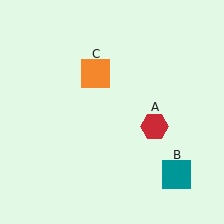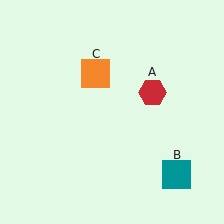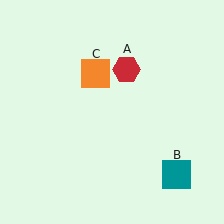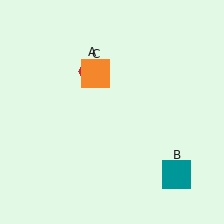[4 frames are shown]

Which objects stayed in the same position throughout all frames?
Teal square (object B) and orange square (object C) remained stationary.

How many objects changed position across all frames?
1 object changed position: red hexagon (object A).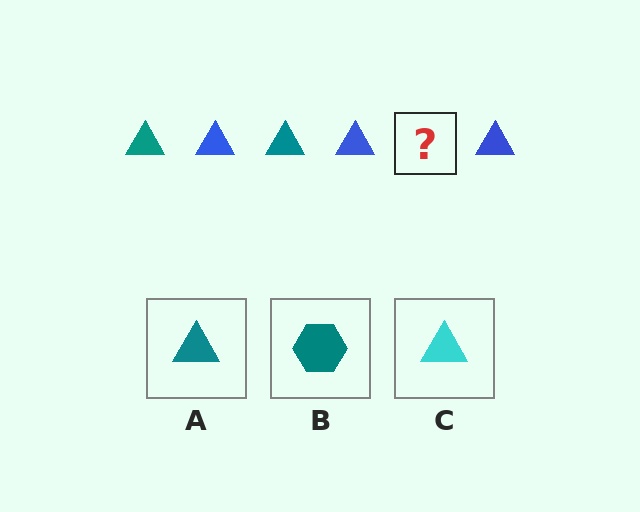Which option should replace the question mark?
Option A.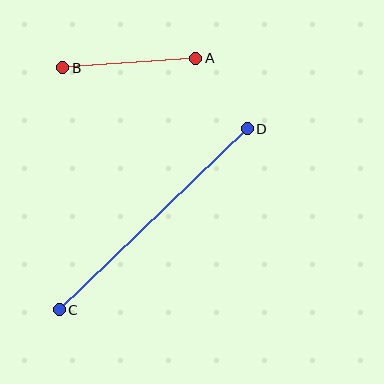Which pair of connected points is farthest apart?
Points C and D are farthest apart.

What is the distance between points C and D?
The distance is approximately 261 pixels.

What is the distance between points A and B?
The distance is approximately 133 pixels.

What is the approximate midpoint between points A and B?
The midpoint is at approximately (129, 63) pixels.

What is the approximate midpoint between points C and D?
The midpoint is at approximately (153, 219) pixels.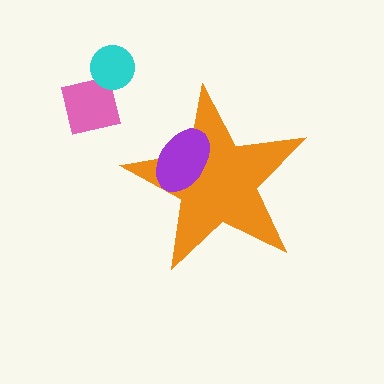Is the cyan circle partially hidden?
No, the cyan circle is fully visible.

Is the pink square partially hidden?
No, the pink square is fully visible.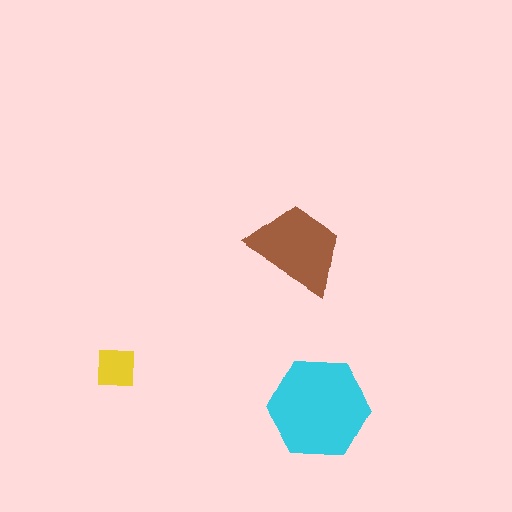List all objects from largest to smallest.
The cyan hexagon, the brown trapezoid, the yellow square.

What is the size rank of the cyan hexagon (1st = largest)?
1st.